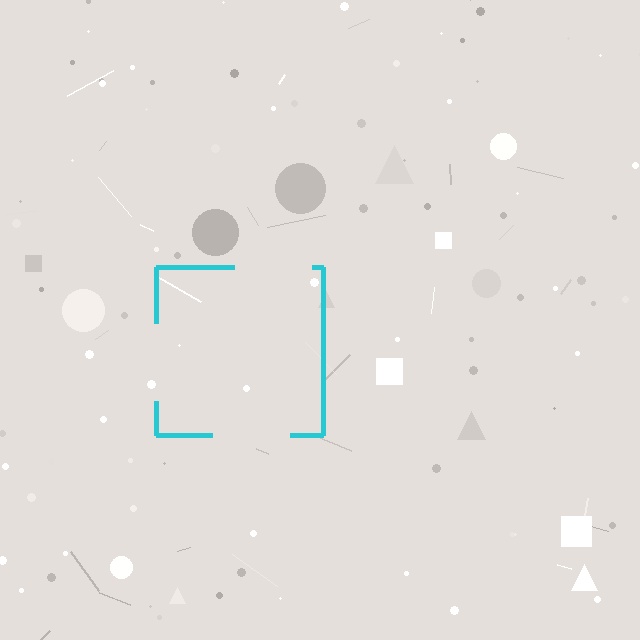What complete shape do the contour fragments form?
The contour fragments form a square.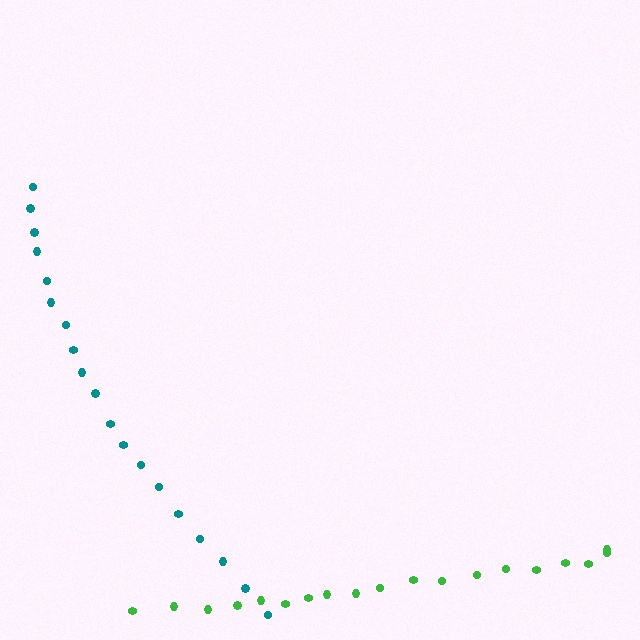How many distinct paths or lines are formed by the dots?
There are 2 distinct paths.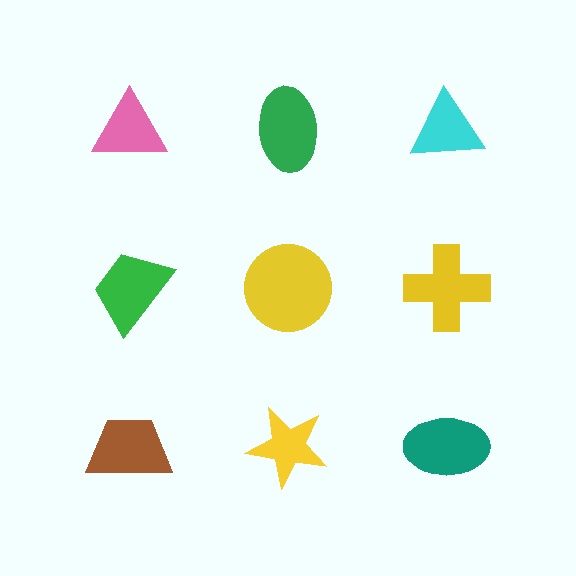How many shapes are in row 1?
3 shapes.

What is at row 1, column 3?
A cyan triangle.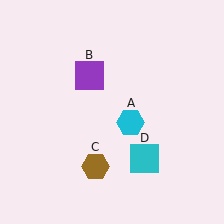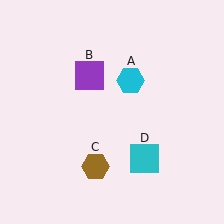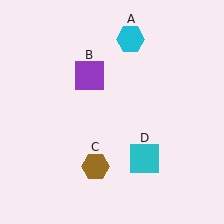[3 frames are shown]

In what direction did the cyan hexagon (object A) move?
The cyan hexagon (object A) moved up.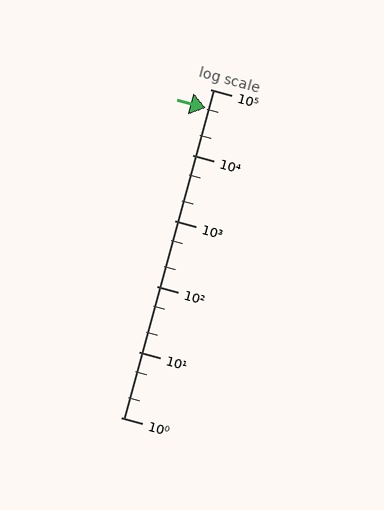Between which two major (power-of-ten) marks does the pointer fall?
The pointer is between 10000 and 100000.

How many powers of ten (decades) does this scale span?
The scale spans 5 decades, from 1 to 100000.